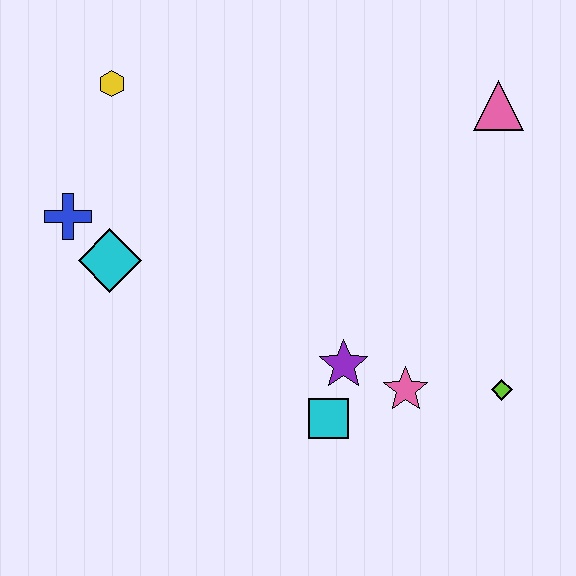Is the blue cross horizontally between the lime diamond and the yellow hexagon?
No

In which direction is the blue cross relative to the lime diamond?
The blue cross is to the left of the lime diamond.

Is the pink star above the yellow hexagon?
No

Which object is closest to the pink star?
The purple star is closest to the pink star.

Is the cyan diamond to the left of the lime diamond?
Yes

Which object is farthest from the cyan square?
The yellow hexagon is farthest from the cyan square.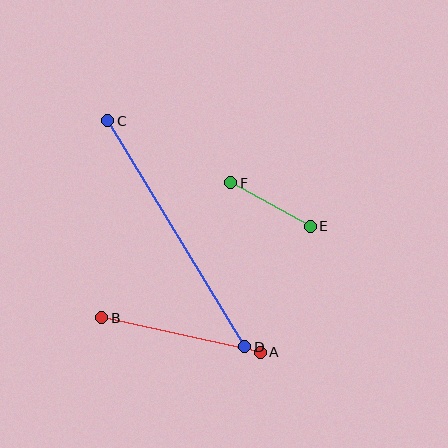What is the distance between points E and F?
The distance is approximately 91 pixels.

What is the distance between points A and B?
The distance is approximately 163 pixels.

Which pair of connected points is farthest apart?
Points C and D are farthest apart.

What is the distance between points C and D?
The distance is approximately 264 pixels.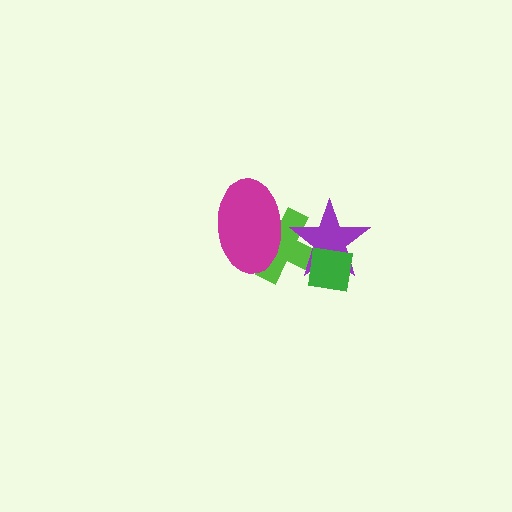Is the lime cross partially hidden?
Yes, it is partially covered by another shape.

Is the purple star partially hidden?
Yes, it is partially covered by another shape.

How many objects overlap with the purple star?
3 objects overlap with the purple star.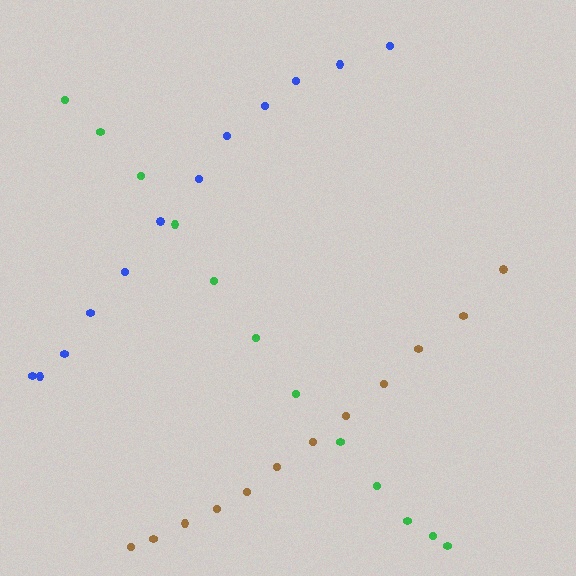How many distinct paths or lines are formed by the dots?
There are 3 distinct paths.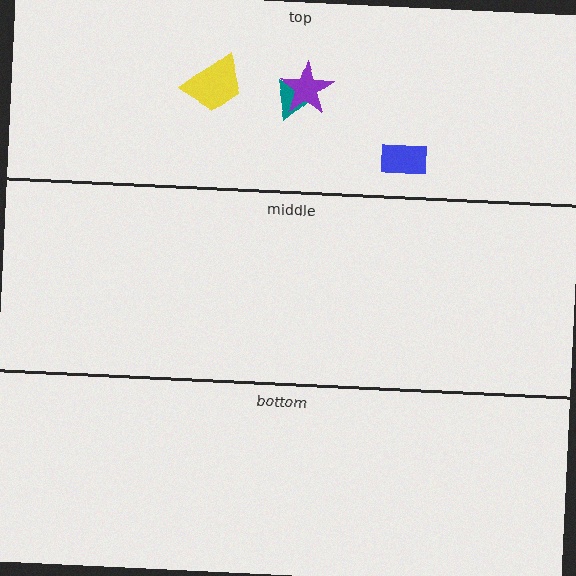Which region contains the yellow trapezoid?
The top region.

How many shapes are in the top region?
4.